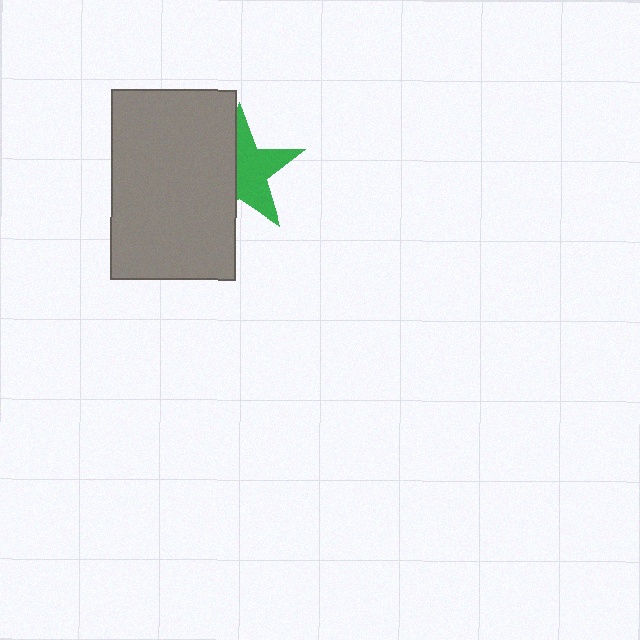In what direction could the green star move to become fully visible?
The green star could move right. That would shift it out from behind the gray rectangle entirely.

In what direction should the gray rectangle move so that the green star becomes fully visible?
The gray rectangle should move left. That is the shortest direction to clear the overlap and leave the green star fully visible.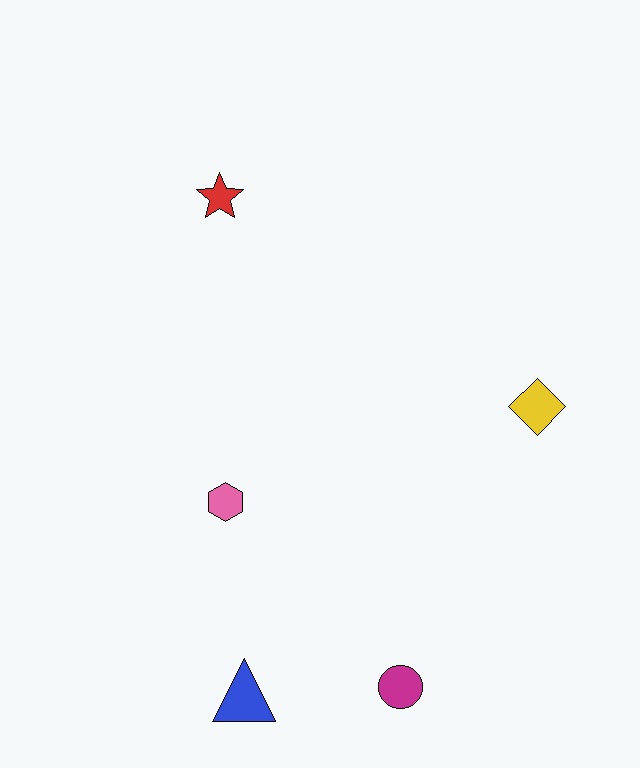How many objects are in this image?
There are 5 objects.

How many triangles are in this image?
There is 1 triangle.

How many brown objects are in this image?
There are no brown objects.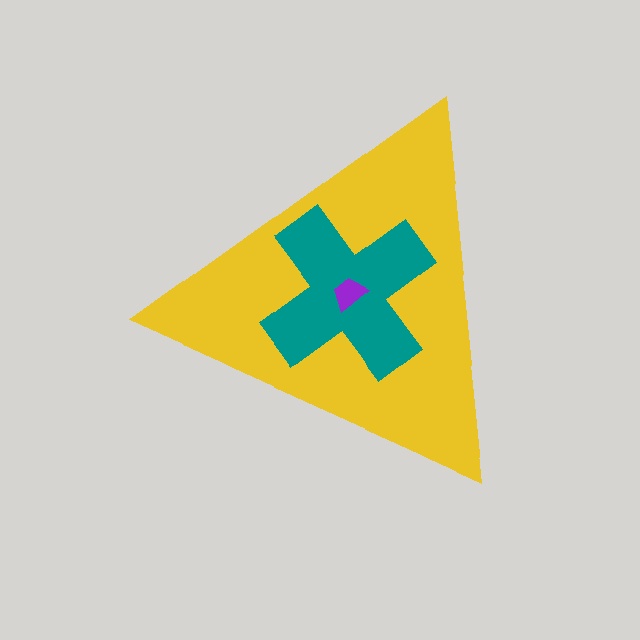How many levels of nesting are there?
3.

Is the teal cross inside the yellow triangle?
Yes.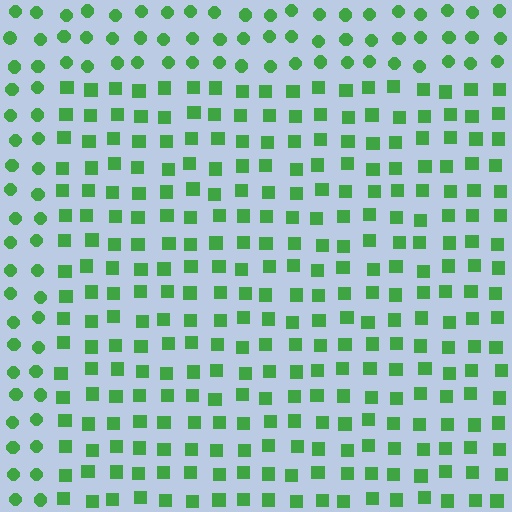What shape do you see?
I see a rectangle.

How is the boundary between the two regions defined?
The boundary is defined by a change in element shape: squares inside vs. circles outside. All elements share the same color and spacing.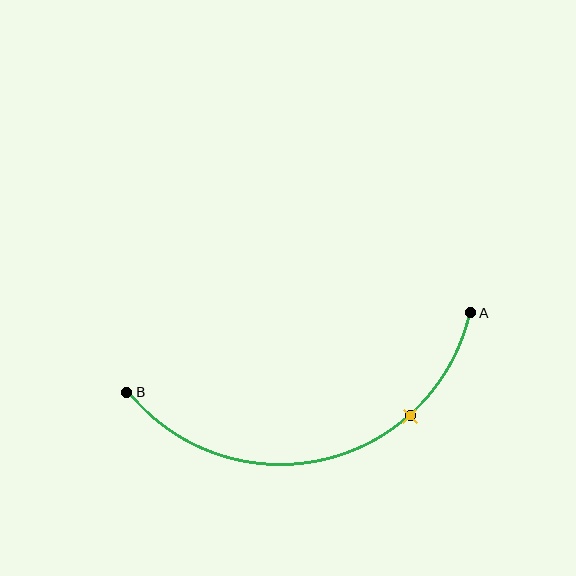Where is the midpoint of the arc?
The arc midpoint is the point on the curve farthest from the straight line joining A and B. It sits below that line.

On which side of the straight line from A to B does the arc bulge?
The arc bulges below the straight line connecting A and B.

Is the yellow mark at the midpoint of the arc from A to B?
No. The yellow mark lies on the arc but is closer to endpoint A. The arc midpoint would be at the point on the curve equidistant along the arc from both A and B.